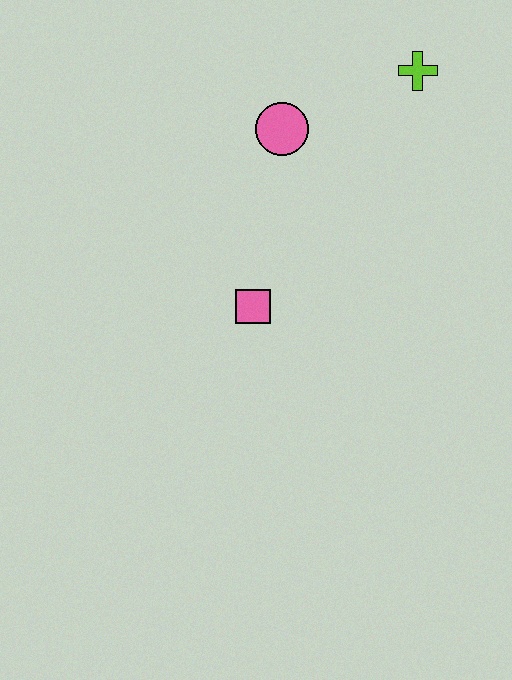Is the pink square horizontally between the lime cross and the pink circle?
No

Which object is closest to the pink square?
The pink circle is closest to the pink square.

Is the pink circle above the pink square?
Yes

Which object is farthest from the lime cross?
The pink square is farthest from the lime cross.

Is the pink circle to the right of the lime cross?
No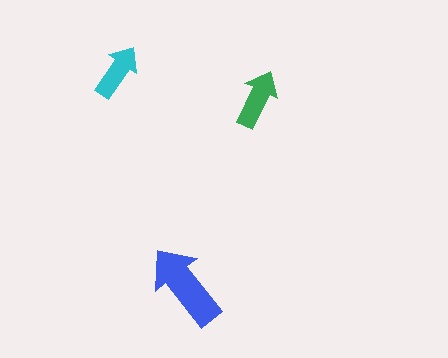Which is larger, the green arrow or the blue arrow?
The blue one.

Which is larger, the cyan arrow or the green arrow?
The green one.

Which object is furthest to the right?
The green arrow is rightmost.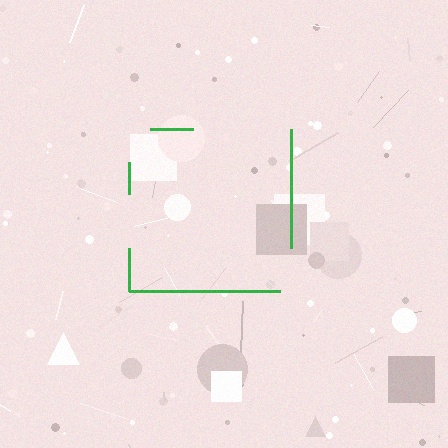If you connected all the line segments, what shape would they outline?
They would outline a square.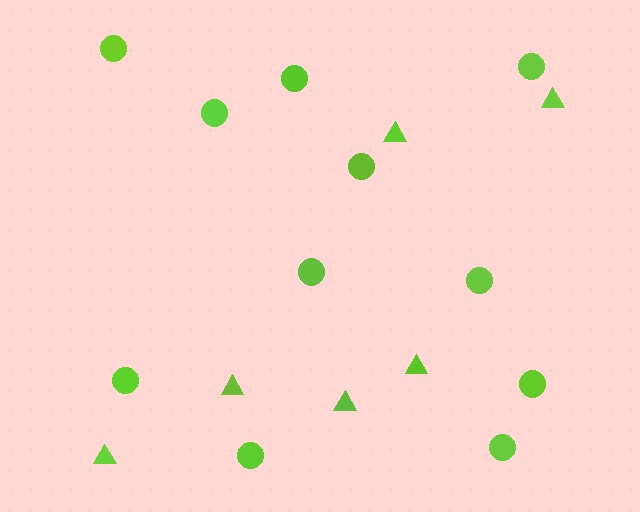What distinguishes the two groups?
There are 2 groups: one group of triangles (6) and one group of circles (11).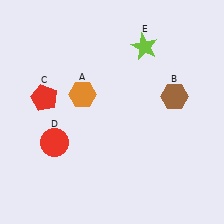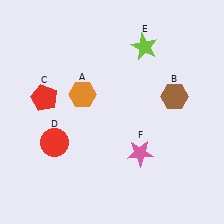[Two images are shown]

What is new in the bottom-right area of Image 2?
A pink star (F) was added in the bottom-right area of Image 2.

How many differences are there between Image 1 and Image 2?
There is 1 difference between the two images.